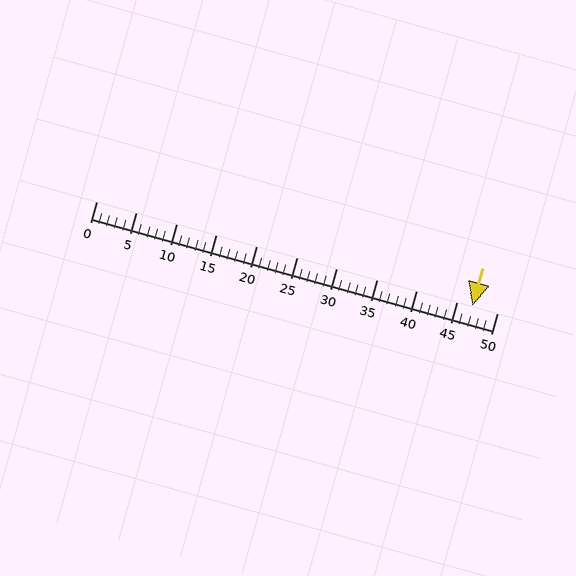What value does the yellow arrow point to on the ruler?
The yellow arrow points to approximately 47.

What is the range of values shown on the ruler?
The ruler shows values from 0 to 50.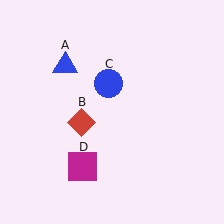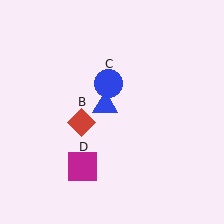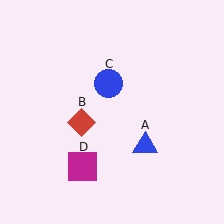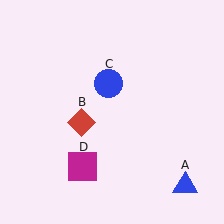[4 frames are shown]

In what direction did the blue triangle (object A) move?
The blue triangle (object A) moved down and to the right.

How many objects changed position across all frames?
1 object changed position: blue triangle (object A).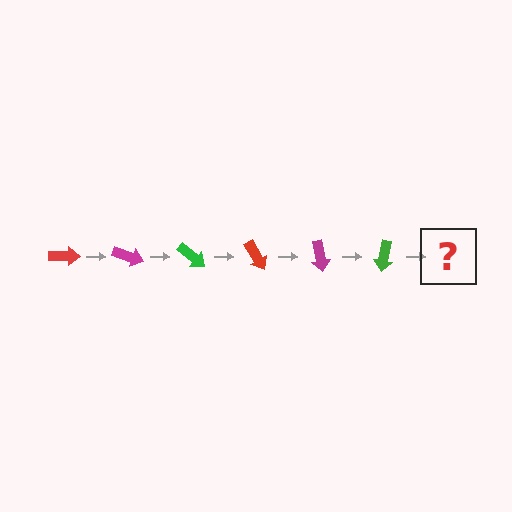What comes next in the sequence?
The next element should be a red arrow, rotated 120 degrees from the start.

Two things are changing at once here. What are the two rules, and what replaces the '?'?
The two rules are that it rotates 20 degrees each step and the color cycles through red, magenta, and green. The '?' should be a red arrow, rotated 120 degrees from the start.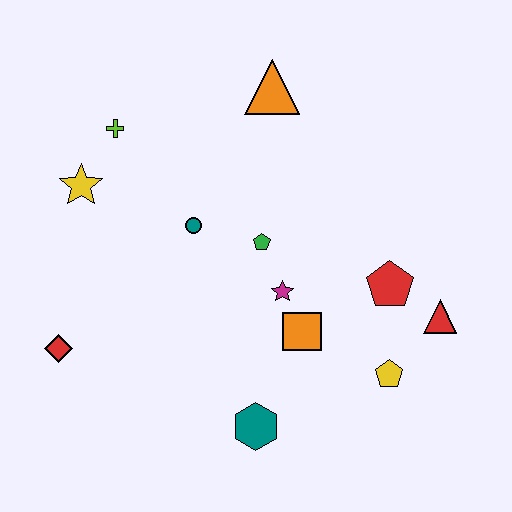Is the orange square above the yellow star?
No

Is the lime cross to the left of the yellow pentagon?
Yes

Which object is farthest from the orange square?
The lime cross is farthest from the orange square.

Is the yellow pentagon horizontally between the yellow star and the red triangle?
Yes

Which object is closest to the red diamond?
The yellow star is closest to the red diamond.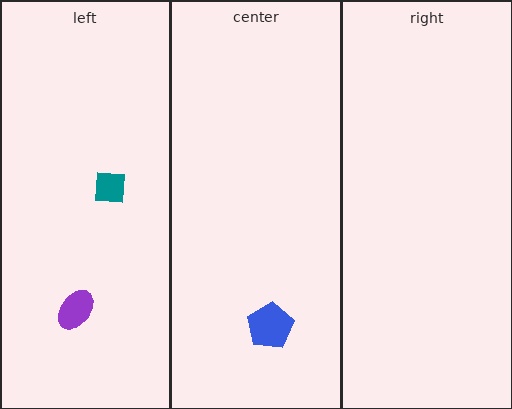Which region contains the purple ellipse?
The left region.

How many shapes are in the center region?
1.